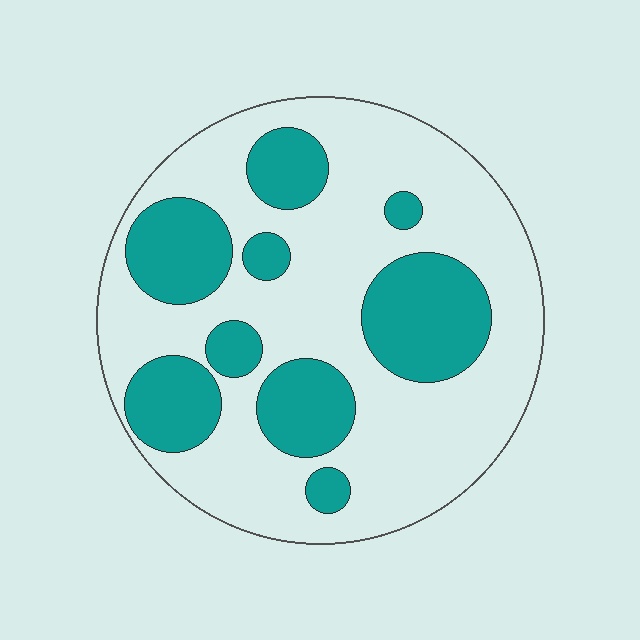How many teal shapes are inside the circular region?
9.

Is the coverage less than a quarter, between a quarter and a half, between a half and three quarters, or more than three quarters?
Between a quarter and a half.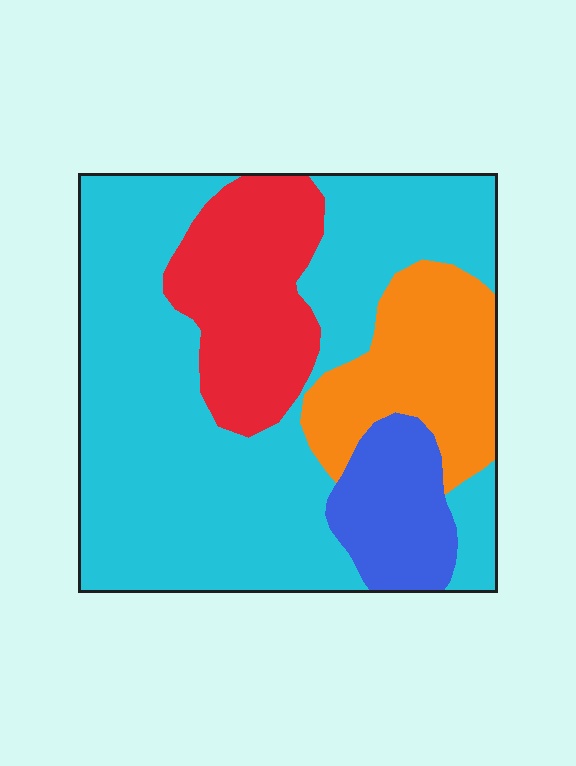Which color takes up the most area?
Cyan, at roughly 55%.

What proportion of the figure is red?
Red takes up about one sixth (1/6) of the figure.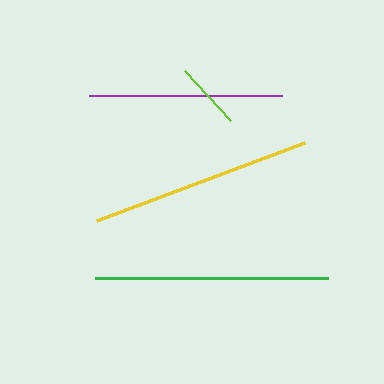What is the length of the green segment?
The green segment is approximately 233 pixels long.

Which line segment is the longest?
The green line is the longest at approximately 233 pixels.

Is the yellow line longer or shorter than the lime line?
The yellow line is longer than the lime line.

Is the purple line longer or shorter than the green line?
The green line is longer than the purple line.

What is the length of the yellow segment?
The yellow segment is approximately 222 pixels long.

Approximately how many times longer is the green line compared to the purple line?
The green line is approximately 1.2 times the length of the purple line.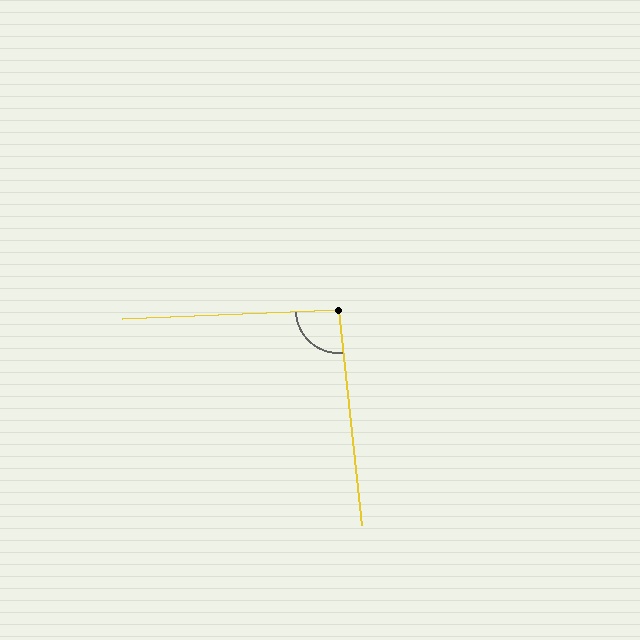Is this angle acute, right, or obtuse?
It is approximately a right angle.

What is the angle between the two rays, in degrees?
Approximately 94 degrees.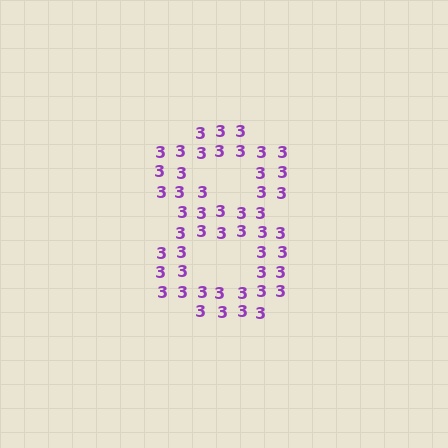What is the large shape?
The large shape is the digit 8.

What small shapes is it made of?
It is made of small digit 3's.